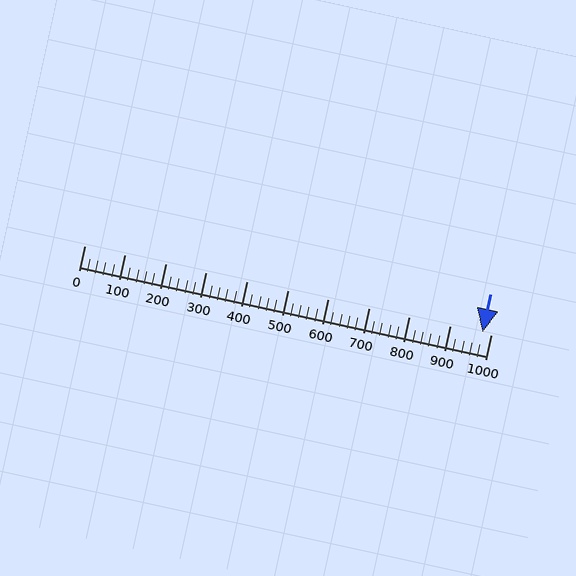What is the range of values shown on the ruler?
The ruler shows values from 0 to 1000.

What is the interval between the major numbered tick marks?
The major tick marks are spaced 100 units apart.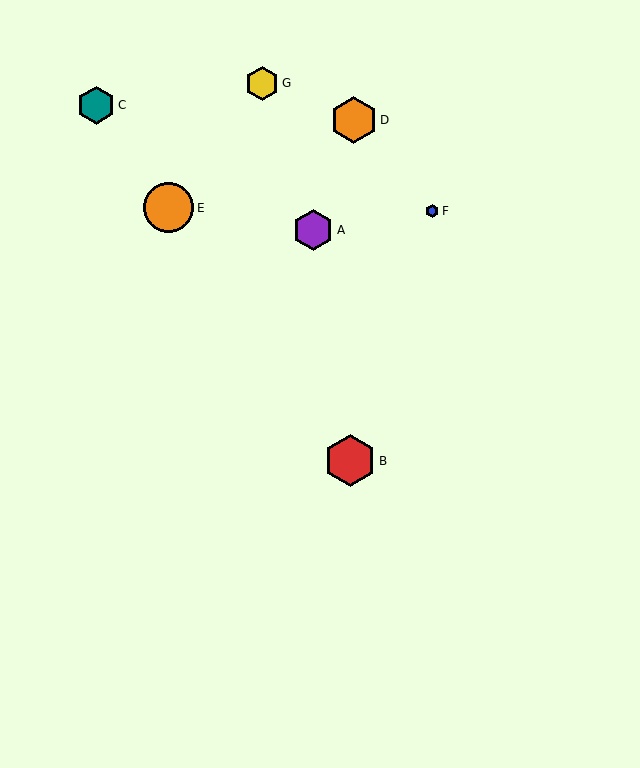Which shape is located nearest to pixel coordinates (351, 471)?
The red hexagon (labeled B) at (350, 461) is nearest to that location.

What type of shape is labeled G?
Shape G is a yellow hexagon.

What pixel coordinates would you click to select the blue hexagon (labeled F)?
Click at (432, 211) to select the blue hexagon F.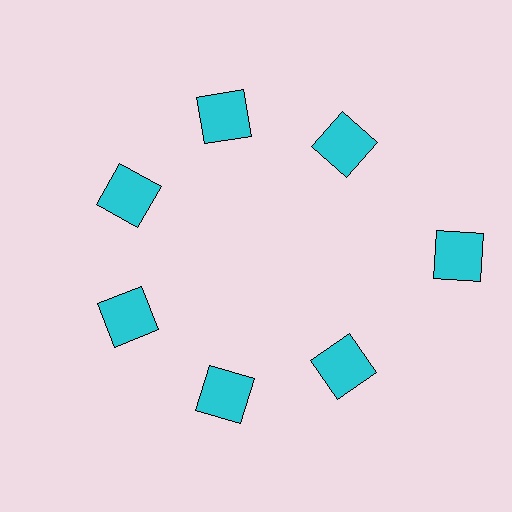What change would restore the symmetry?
The symmetry would be restored by moving it inward, back onto the ring so that all 7 squares sit at equal angles and equal distance from the center.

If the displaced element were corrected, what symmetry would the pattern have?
It would have 7-fold rotational symmetry — the pattern would map onto itself every 51 degrees.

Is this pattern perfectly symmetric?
No. The 7 cyan squares are arranged in a ring, but one element near the 3 o'clock position is pushed outward from the center, breaking the 7-fold rotational symmetry.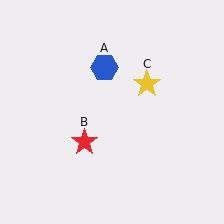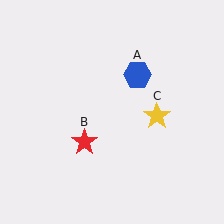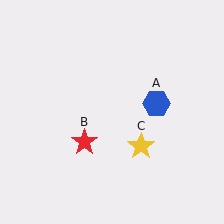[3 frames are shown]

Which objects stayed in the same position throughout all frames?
Red star (object B) remained stationary.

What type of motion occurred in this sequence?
The blue hexagon (object A), yellow star (object C) rotated clockwise around the center of the scene.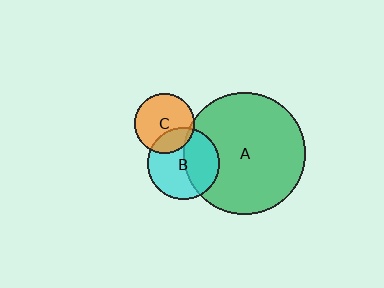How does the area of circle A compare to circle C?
Approximately 4.1 times.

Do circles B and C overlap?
Yes.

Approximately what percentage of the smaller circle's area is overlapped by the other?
Approximately 25%.